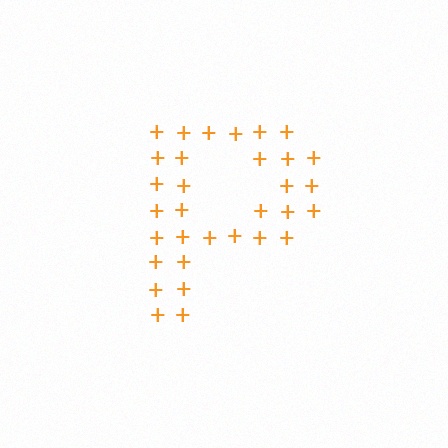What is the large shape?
The large shape is the letter P.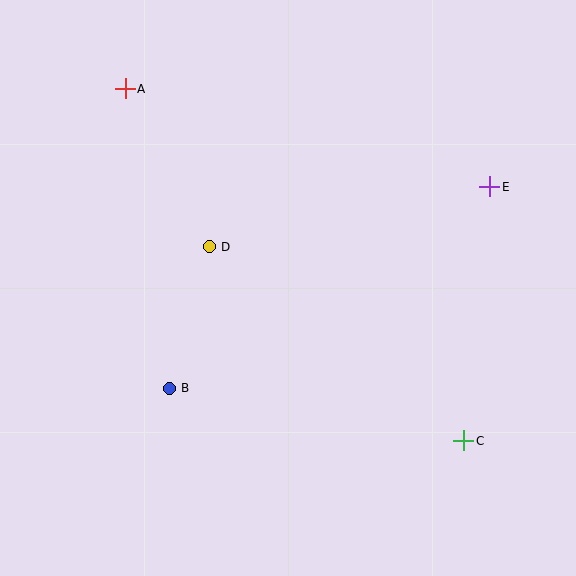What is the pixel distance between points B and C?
The distance between B and C is 299 pixels.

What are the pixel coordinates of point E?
Point E is at (490, 187).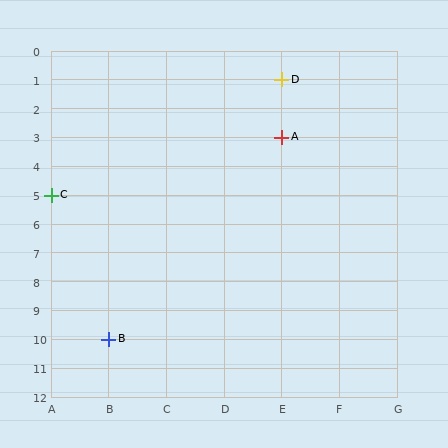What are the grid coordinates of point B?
Point B is at grid coordinates (B, 10).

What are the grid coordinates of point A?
Point A is at grid coordinates (E, 3).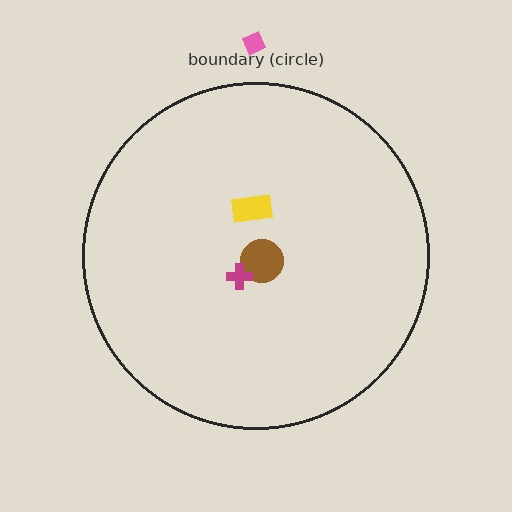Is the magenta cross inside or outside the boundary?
Inside.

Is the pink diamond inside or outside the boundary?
Outside.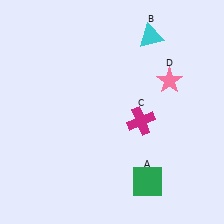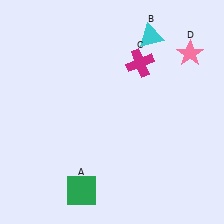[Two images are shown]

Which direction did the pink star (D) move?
The pink star (D) moved up.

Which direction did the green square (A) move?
The green square (A) moved left.